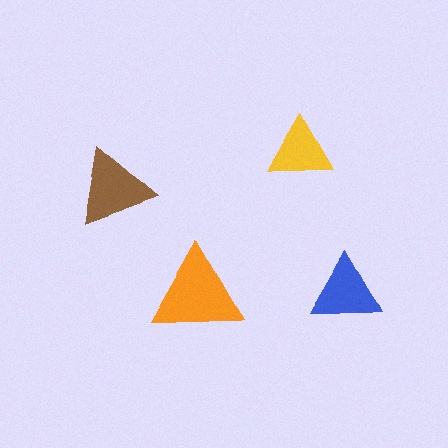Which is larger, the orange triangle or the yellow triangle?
The orange one.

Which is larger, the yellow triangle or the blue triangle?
The blue one.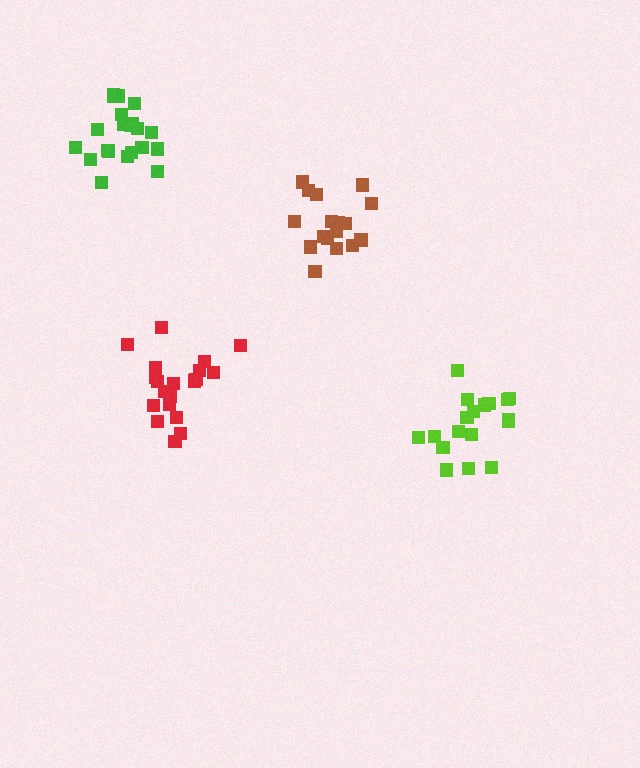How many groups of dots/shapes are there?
There are 4 groups.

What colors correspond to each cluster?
The clusters are colored: green, lime, red, brown.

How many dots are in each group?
Group 1: 21 dots, Group 2: 19 dots, Group 3: 20 dots, Group 4: 17 dots (77 total).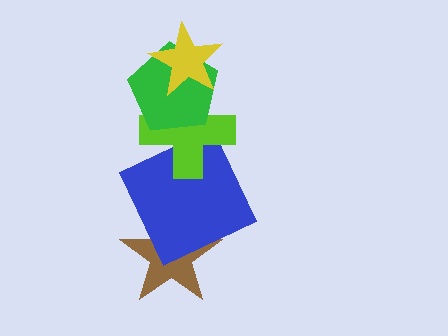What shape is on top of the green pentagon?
The yellow star is on top of the green pentagon.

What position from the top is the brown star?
The brown star is 5th from the top.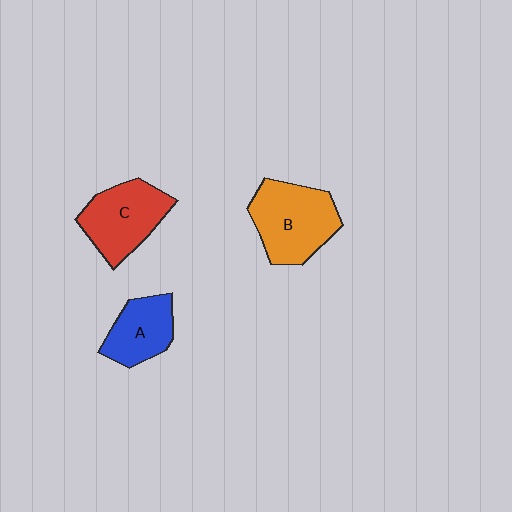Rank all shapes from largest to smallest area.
From largest to smallest: B (orange), C (red), A (blue).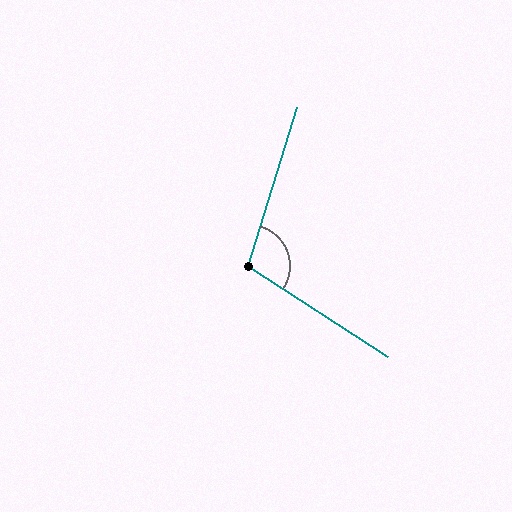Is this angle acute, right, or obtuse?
It is obtuse.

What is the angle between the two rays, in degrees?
Approximately 106 degrees.